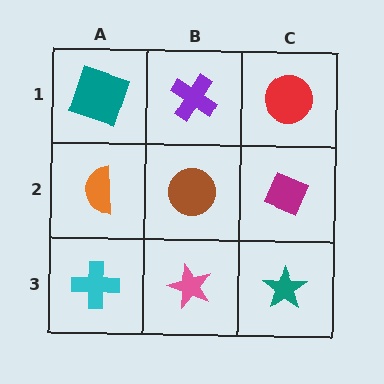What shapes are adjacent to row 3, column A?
An orange semicircle (row 2, column A), a pink star (row 3, column B).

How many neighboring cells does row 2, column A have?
3.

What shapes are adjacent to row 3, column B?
A brown circle (row 2, column B), a cyan cross (row 3, column A), a teal star (row 3, column C).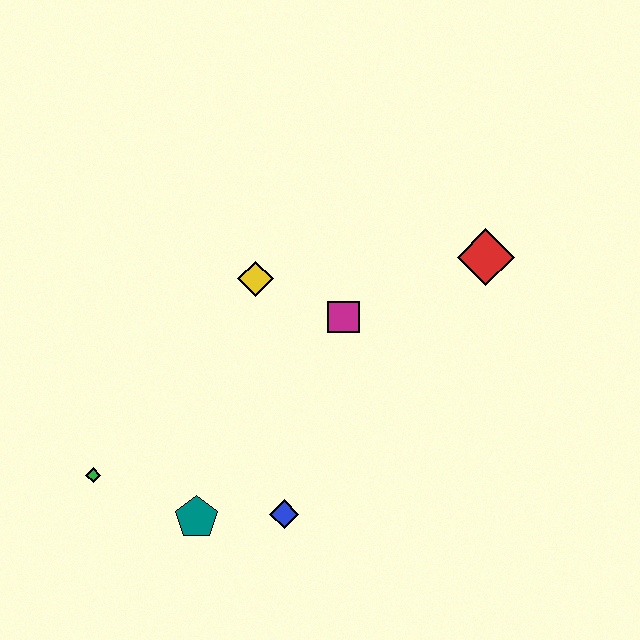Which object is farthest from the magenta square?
The green diamond is farthest from the magenta square.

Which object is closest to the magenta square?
The yellow diamond is closest to the magenta square.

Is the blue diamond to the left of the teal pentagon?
No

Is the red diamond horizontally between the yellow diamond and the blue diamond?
No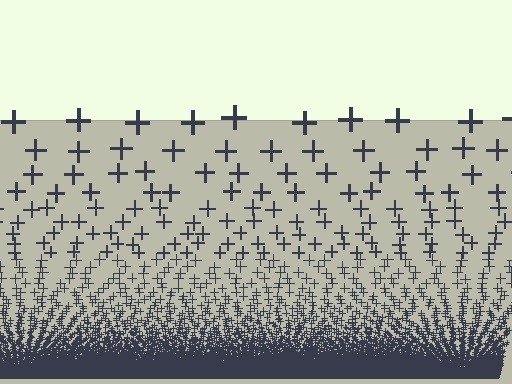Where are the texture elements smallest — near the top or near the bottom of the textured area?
Near the bottom.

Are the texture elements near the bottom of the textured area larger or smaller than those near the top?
Smaller. The gradient is inverted — elements near the bottom are smaller and denser.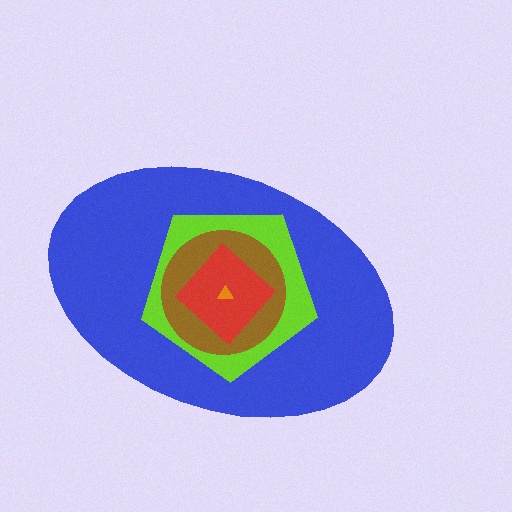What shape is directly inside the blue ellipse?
The lime pentagon.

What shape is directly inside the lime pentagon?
The brown circle.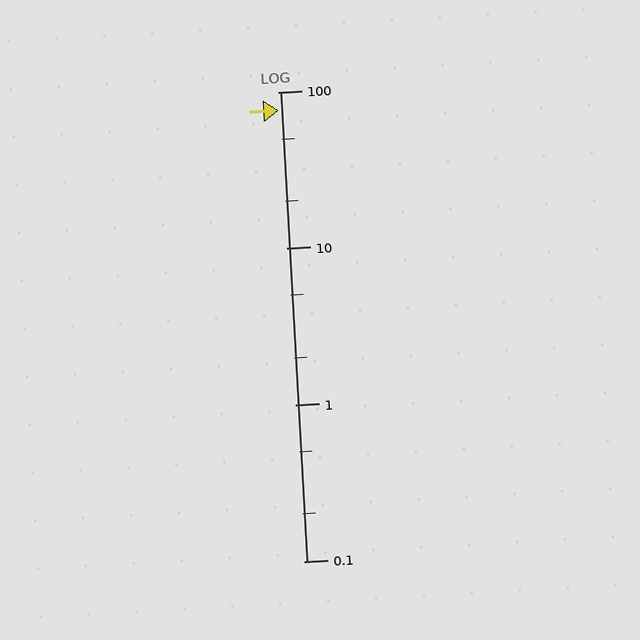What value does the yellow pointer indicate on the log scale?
The pointer indicates approximately 76.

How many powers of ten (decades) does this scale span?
The scale spans 3 decades, from 0.1 to 100.